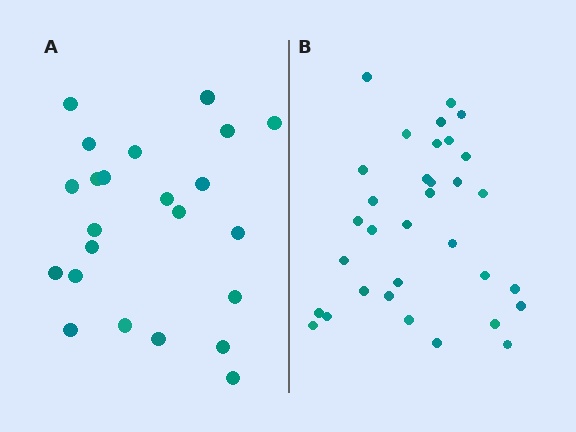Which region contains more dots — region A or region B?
Region B (the right region) has more dots.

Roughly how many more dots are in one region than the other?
Region B has roughly 10 or so more dots than region A.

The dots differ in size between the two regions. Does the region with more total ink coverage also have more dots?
No. Region A has more total ink coverage because its dots are larger, but region B actually contains more individual dots. Total area can be misleading — the number of items is what matters here.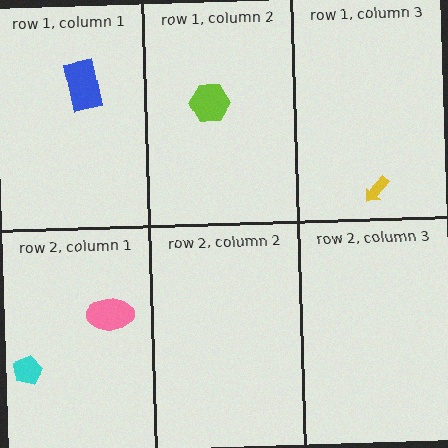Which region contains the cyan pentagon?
The row 2, column 1 region.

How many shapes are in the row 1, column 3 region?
1.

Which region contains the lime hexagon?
The row 1, column 2 region.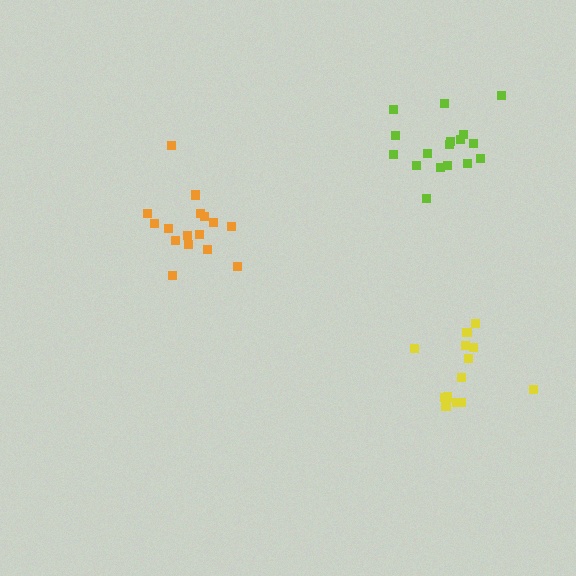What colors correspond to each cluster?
The clusters are colored: yellow, orange, lime.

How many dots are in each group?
Group 1: 13 dots, Group 2: 16 dots, Group 3: 17 dots (46 total).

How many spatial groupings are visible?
There are 3 spatial groupings.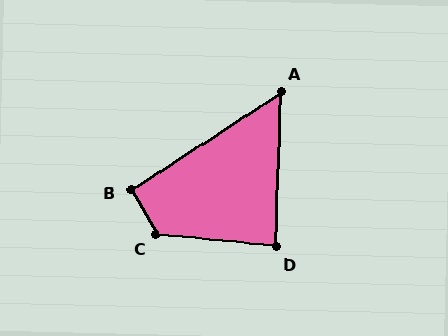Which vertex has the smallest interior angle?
A, at approximately 55 degrees.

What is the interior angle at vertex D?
Approximately 86 degrees (approximately right).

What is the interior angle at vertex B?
Approximately 94 degrees (approximately right).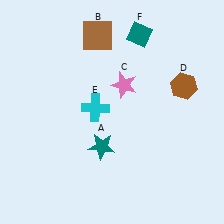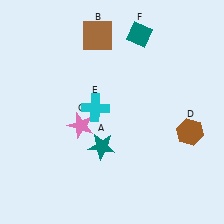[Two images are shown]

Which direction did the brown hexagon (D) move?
The brown hexagon (D) moved down.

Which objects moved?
The objects that moved are: the pink star (C), the brown hexagon (D).